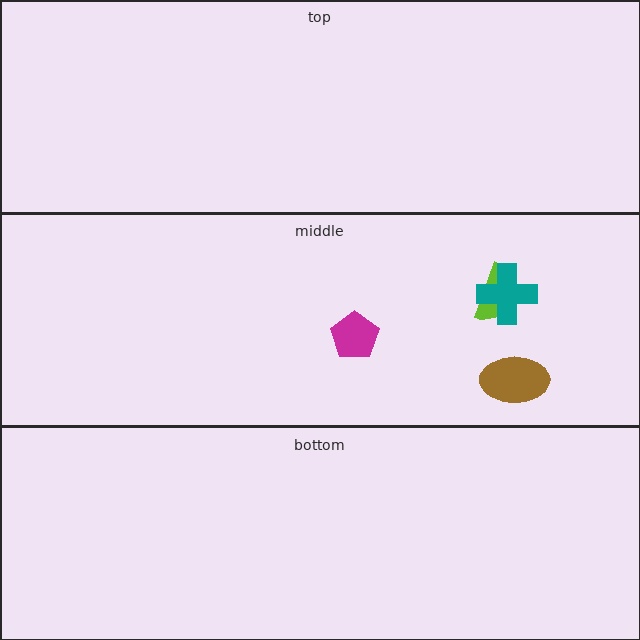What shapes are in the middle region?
The brown ellipse, the lime semicircle, the magenta pentagon, the teal cross.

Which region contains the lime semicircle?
The middle region.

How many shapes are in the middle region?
4.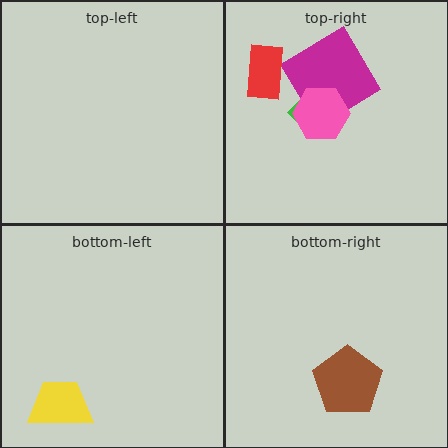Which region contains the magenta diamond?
The top-right region.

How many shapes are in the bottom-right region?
1.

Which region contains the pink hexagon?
The top-right region.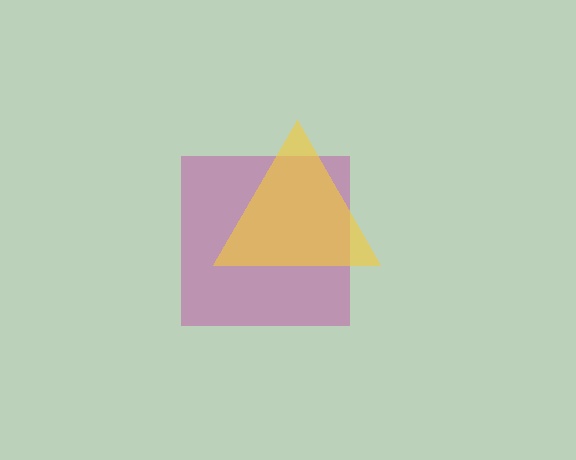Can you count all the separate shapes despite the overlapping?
Yes, there are 2 separate shapes.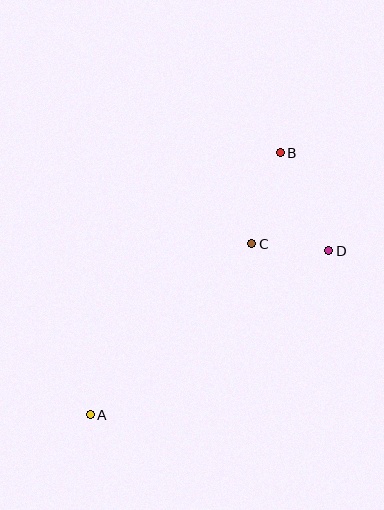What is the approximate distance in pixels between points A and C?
The distance between A and C is approximately 235 pixels.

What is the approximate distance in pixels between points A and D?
The distance between A and D is approximately 289 pixels.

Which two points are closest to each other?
Points C and D are closest to each other.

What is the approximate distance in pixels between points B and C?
The distance between B and C is approximately 95 pixels.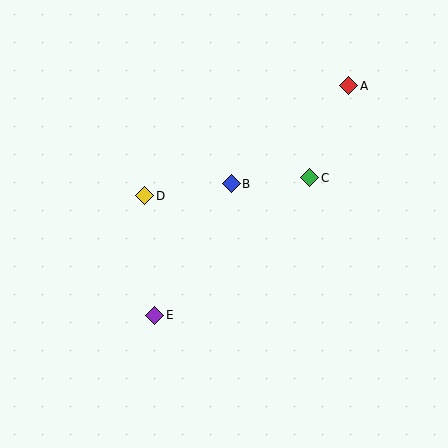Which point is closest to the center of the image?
Point B at (231, 184) is closest to the center.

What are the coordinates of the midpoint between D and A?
The midpoint between D and A is at (247, 141).